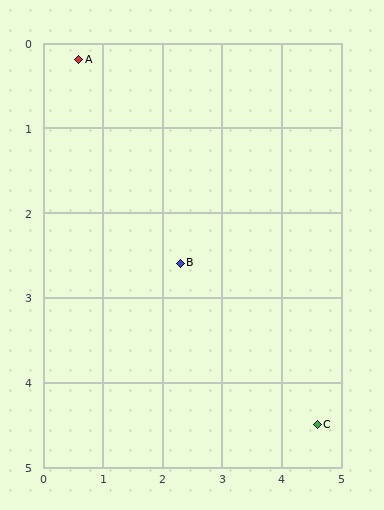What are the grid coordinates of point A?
Point A is at approximately (0.6, 0.2).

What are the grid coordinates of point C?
Point C is at approximately (4.6, 4.5).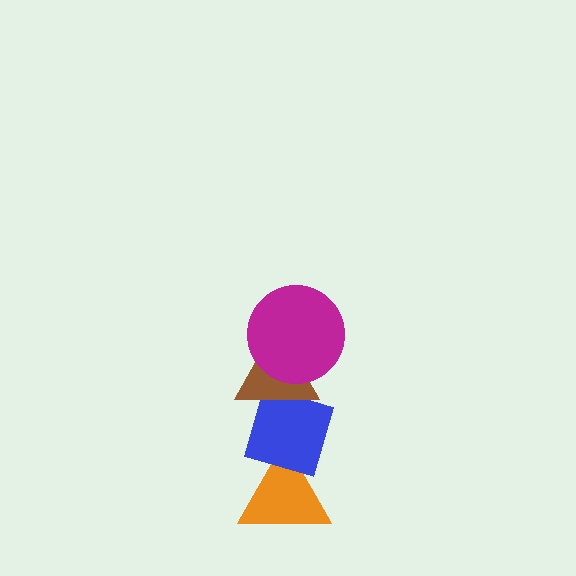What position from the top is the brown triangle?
The brown triangle is 2nd from the top.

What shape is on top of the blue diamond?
The brown triangle is on top of the blue diamond.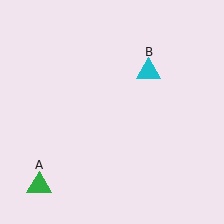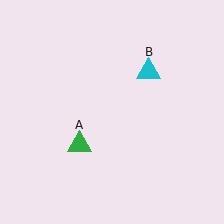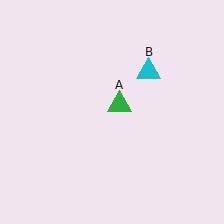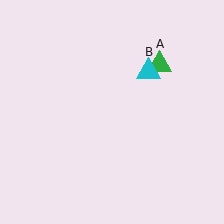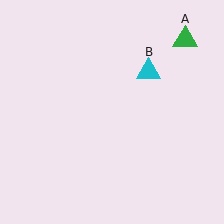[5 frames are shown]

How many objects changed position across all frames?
1 object changed position: green triangle (object A).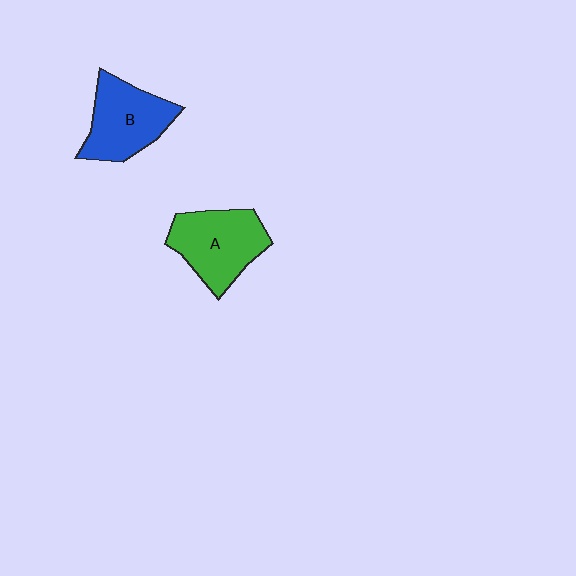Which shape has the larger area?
Shape A (green).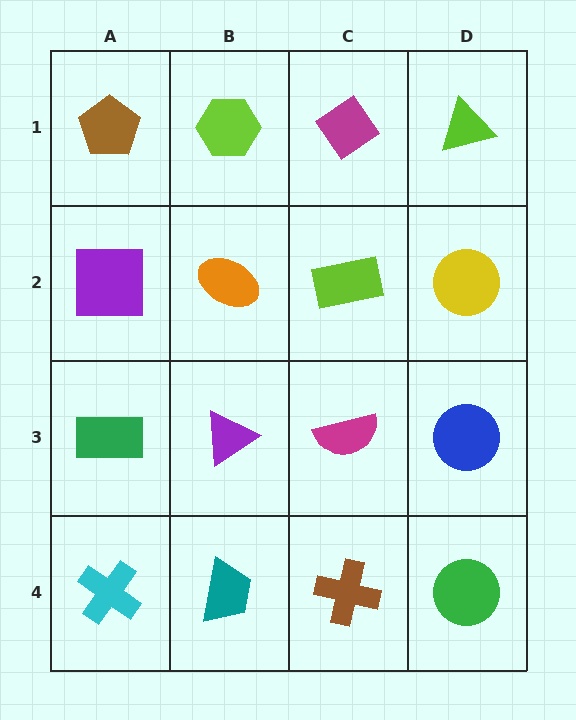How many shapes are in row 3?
4 shapes.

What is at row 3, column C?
A magenta semicircle.